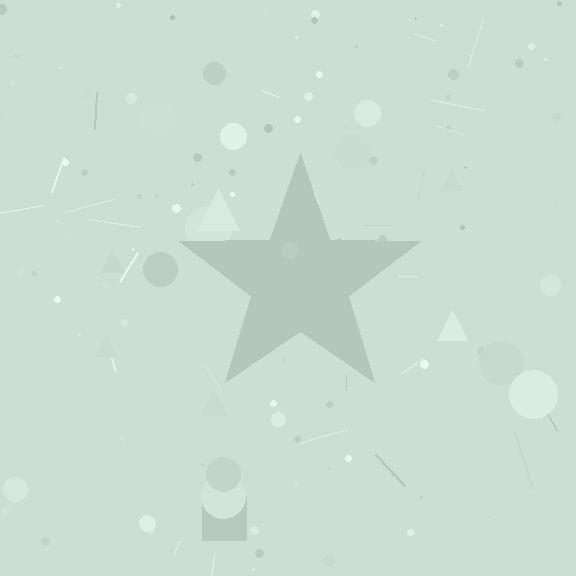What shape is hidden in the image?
A star is hidden in the image.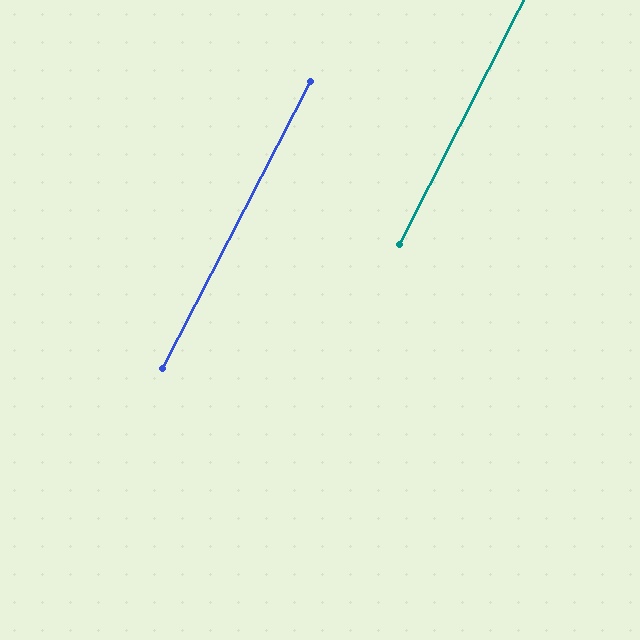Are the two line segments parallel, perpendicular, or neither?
Parallel — their directions differ by only 0.4°.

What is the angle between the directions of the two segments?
Approximately 0 degrees.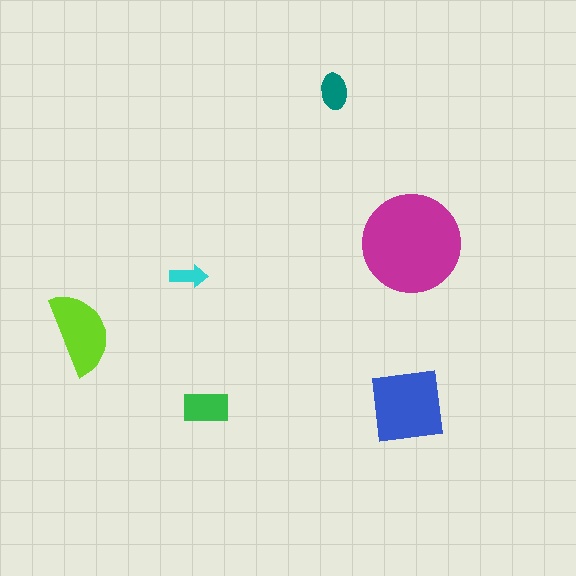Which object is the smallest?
The cyan arrow.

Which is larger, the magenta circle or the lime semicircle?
The magenta circle.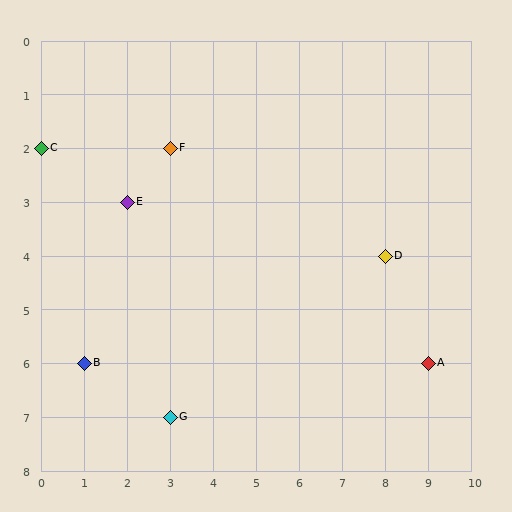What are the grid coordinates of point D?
Point D is at grid coordinates (8, 4).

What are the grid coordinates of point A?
Point A is at grid coordinates (9, 6).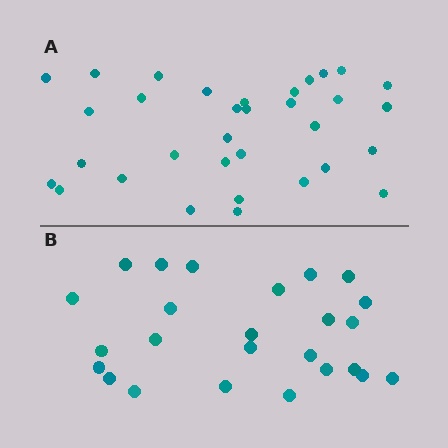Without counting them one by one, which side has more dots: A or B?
Region A (the top region) has more dots.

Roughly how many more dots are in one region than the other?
Region A has roughly 8 or so more dots than region B.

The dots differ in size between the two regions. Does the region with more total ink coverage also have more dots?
No. Region B has more total ink coverage because its dots are larger, but region A actually contains more individual dots. Total area can be misleading — the number of items is what matters here.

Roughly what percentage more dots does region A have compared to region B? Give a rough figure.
About 30% more.